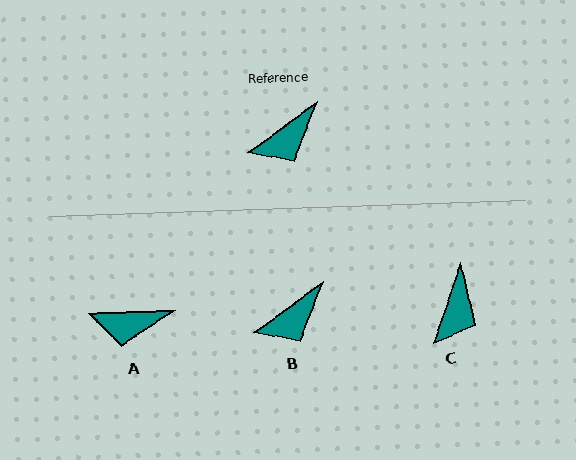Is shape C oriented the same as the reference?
No, it is off by about 35 degrees.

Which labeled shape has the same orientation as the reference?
B.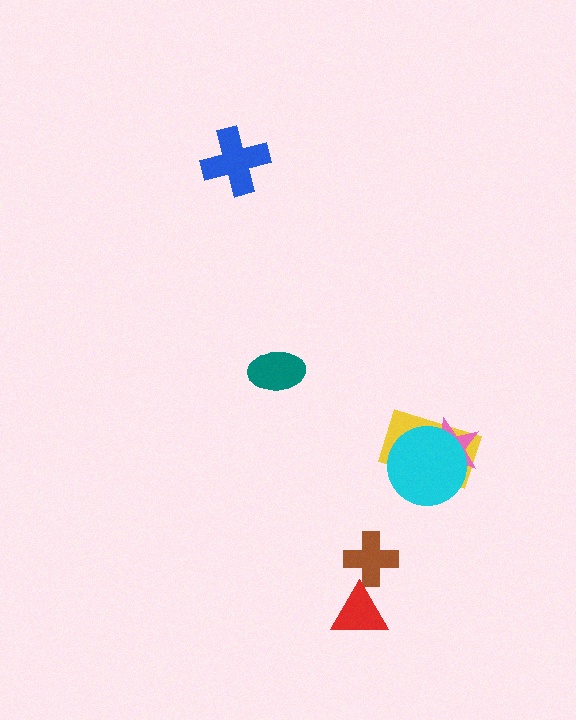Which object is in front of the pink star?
The cyan circle is in front of the pink star.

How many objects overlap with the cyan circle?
2 objects overlap with the cyan circle.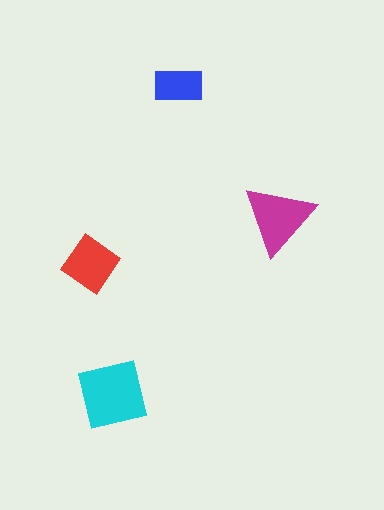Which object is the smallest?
The blue rectangle.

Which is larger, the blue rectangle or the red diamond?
The red diamond.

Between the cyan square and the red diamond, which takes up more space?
The cyan square.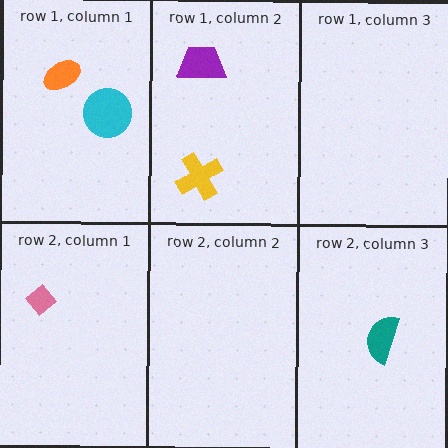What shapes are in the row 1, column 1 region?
The cyan circle, the orange ellipse.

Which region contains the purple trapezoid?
The row 1, column 2 region.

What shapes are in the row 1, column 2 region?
The purple trapezoid, the yellow cross.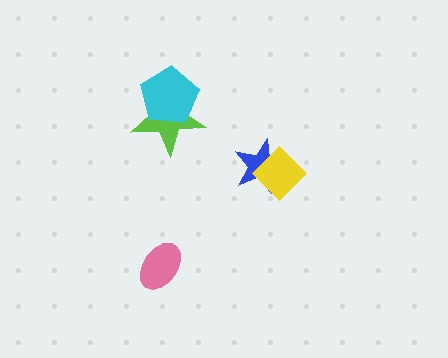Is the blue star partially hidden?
Yes, it is partially covered by another shape.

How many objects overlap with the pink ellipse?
0 objects overlap with the pink ellipse.